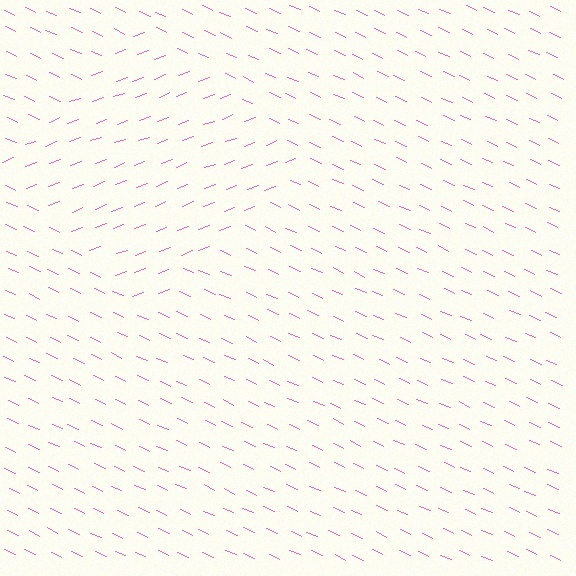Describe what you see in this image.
The image is filled with small pink line segments. A diamond region in the image has lines oriented differently from the surrounding lines, creating a visible texture boundary.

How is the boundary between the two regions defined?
The boundary is defined purely by a change in line orientation (approximately 45 degrees difference). All lines are the same color and thickness.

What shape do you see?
I see a diamond.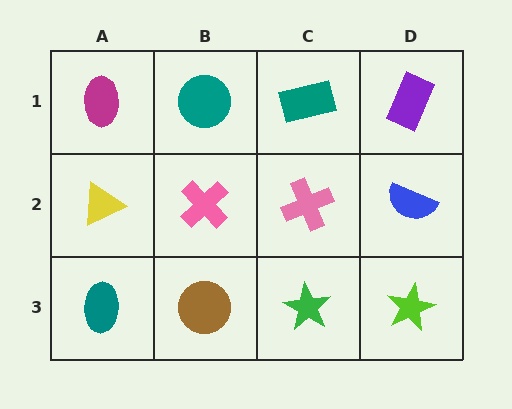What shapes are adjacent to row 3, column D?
A blue semicircle (row 2, column D), a green star (row 3, column C).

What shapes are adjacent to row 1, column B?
A pink cross (row 2, column B), a magenta ellipse (row 1, column A), a teal rectangle (row 1, column C).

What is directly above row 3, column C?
A pink cross.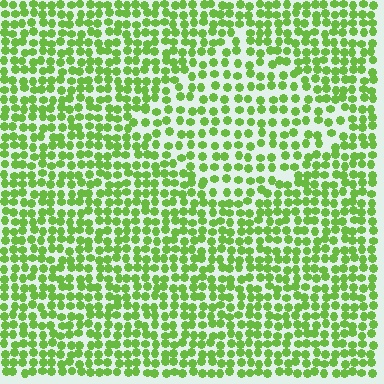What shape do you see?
I see a diamond.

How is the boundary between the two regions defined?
The boundary is defined by a change in element density (approximately 1.5x ratio). All elements are the same color, size, and shape.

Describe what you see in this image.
The image contains small lime elements arranged at two different densities. A diamond-shaped region is visible where the elements are less densely packed than the surrounding area.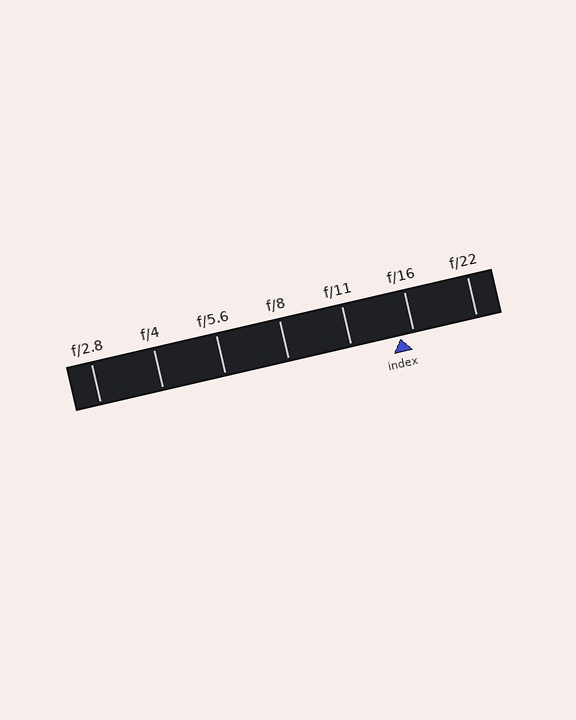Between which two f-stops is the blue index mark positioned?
The index mark is between f/11 and f/16.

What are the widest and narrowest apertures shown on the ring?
The widest aperture shown is f/2.8 and the narrowest is f/22.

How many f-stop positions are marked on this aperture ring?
There are 7 f-stop positions marked.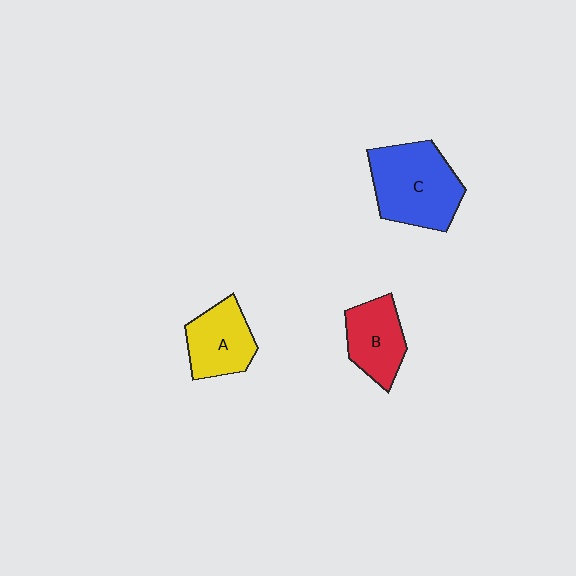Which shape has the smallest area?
Shape B (red).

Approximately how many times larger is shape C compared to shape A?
Approximately 1.5 times.